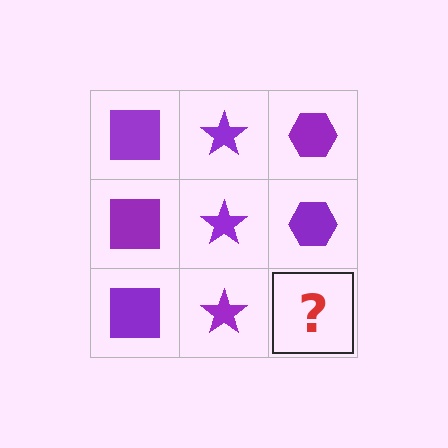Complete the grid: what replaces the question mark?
The question mark should be replaced with a purple hexagon.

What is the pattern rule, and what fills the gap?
The rule is that each column has a consistent shape. The gap should be filled with a purple hexagon.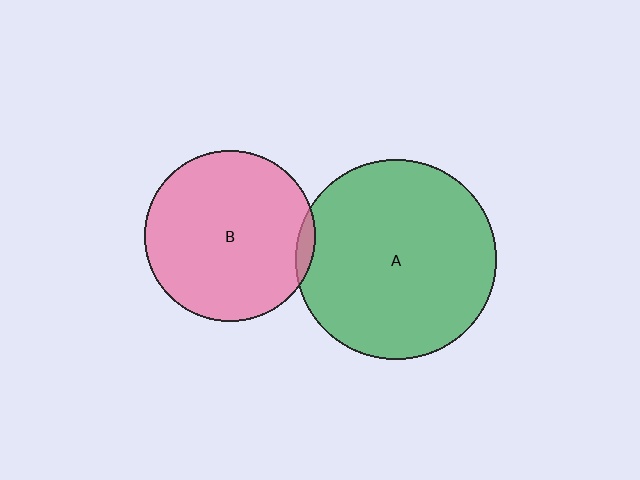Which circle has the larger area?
Circle A (green).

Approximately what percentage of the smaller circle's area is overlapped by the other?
Approximately 5%.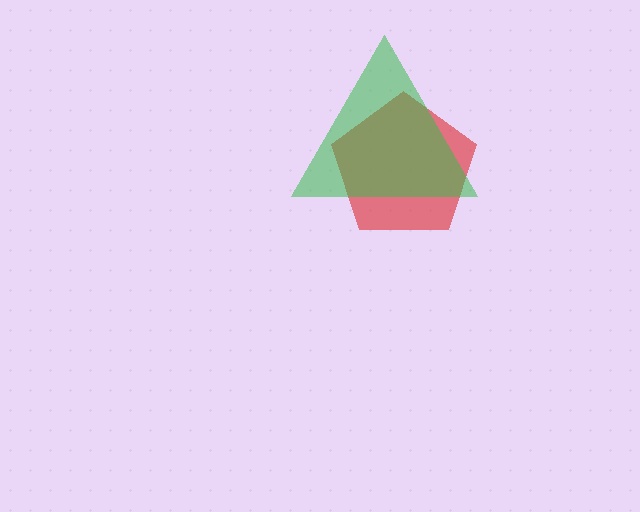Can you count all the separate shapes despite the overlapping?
Yes, there are 2 separate shapes.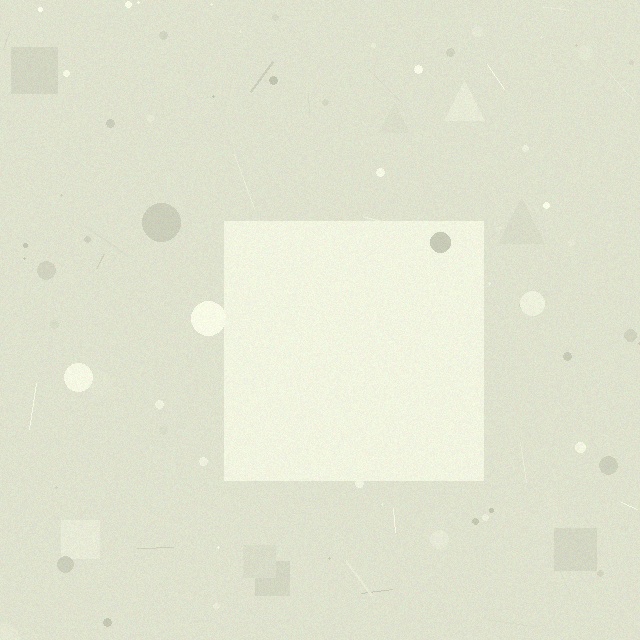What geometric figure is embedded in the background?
A square is embedded in the background.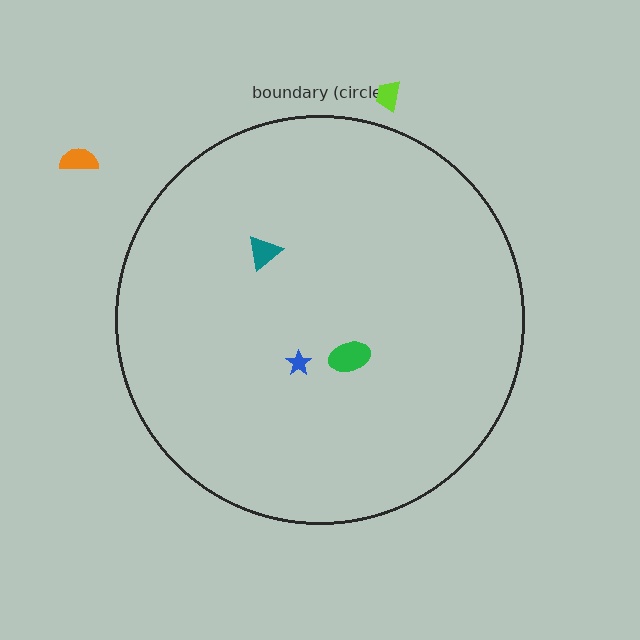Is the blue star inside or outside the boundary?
Inside.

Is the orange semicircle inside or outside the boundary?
Outside.